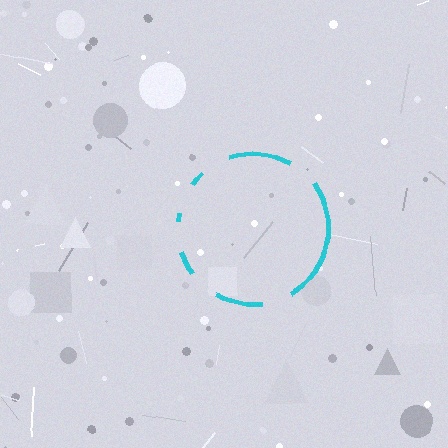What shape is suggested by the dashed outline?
The dashed outline suggests a circle.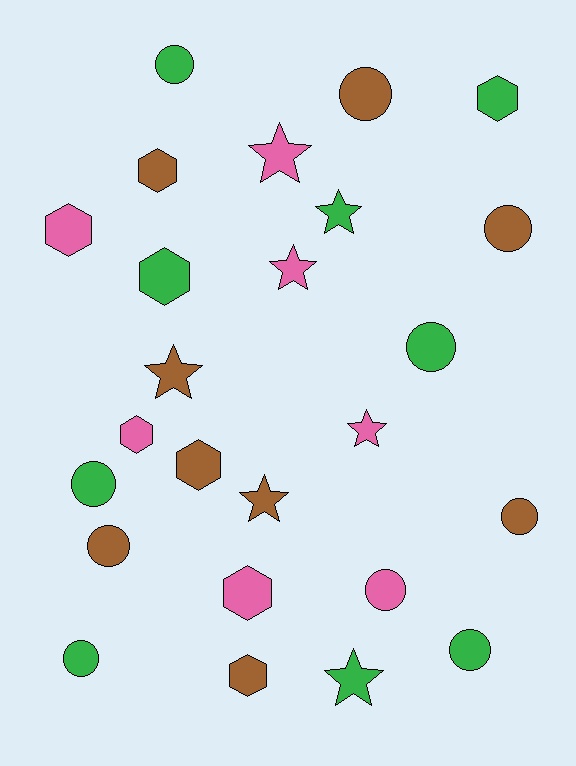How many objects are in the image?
There are 25 objects.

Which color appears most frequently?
Green, with 9 objects.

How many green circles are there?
There are 5 green circles.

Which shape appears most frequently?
Circle, with 10 objects.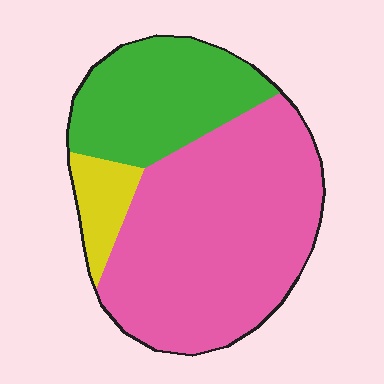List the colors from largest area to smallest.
From largest to smallest: pink, green, yellow.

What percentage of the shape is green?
Green covers 29% of the shape.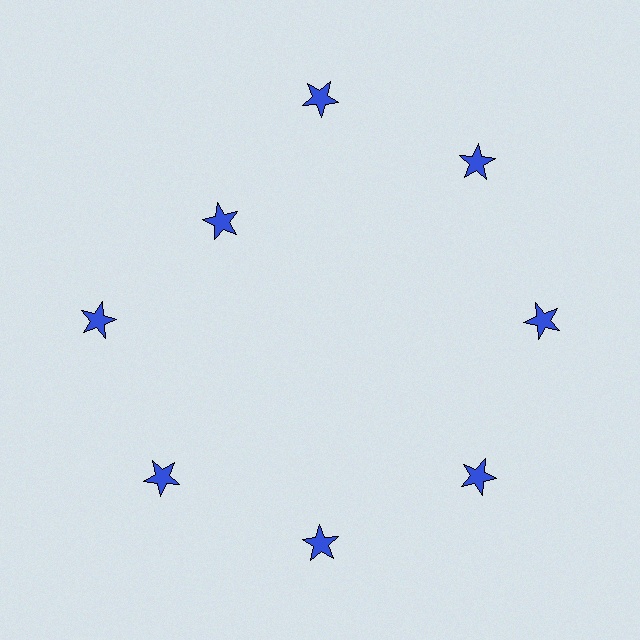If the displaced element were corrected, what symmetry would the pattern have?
It would have 8-fold rotational symmetry — the pattern would map onto itself every 45 degrees.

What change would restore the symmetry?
The symmetry would be restored by moving it outward, back onto the ring so that all 8 stars sit at equal angles and equal distance from the center.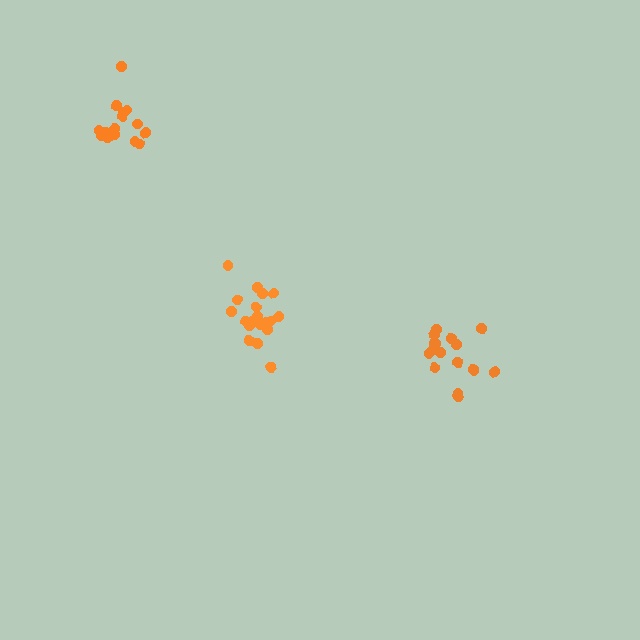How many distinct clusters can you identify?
There are 3 distinct clusters.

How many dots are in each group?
Group 1: 17 dots, Group 2: 15 dots, Group 3: 20 dots (52 total).